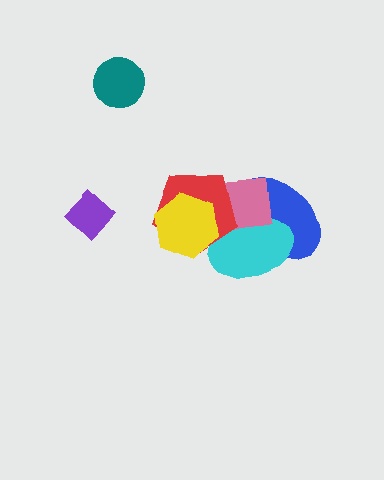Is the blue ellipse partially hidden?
Yes, it is partially covered by another shape.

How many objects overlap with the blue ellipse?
3 objects overlap with the blue ellipse.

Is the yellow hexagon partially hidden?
No, no other shape covers it.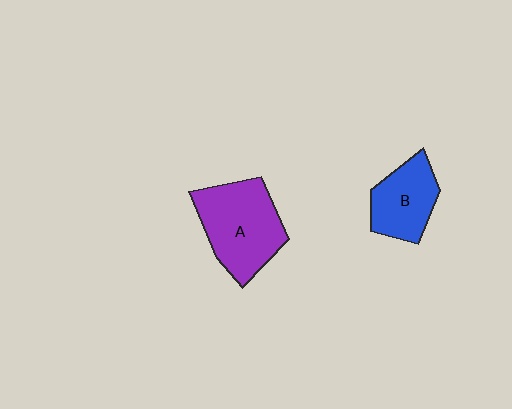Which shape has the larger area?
Shape A (purple).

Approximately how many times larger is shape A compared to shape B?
Approximately 1.5 times.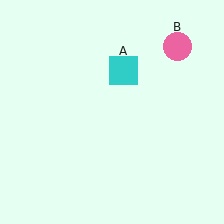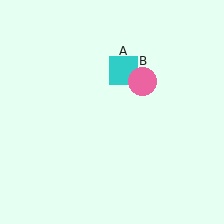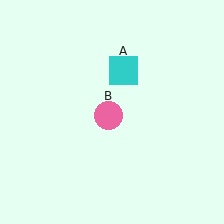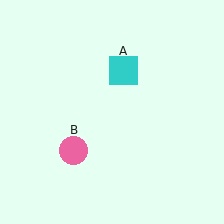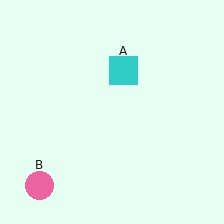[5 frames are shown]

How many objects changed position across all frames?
1 object changed position: pink circle (object B).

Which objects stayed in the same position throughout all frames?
Cyan square (object A) remained stationary.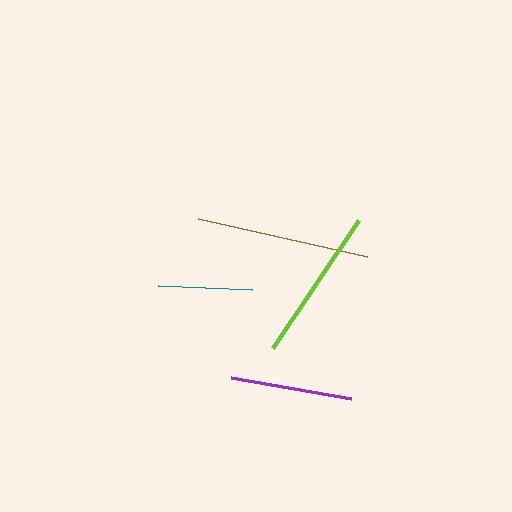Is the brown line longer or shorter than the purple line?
The brown line is longer than the purple line.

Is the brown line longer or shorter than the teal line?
The brown line is longer than the teal line.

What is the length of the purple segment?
The purple segment is approximately 122 pixels long.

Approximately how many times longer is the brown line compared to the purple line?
The brown line is approximately 1.4 times the length of the purple line.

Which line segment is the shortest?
The teal line is the shortest at approximately 94 pixels.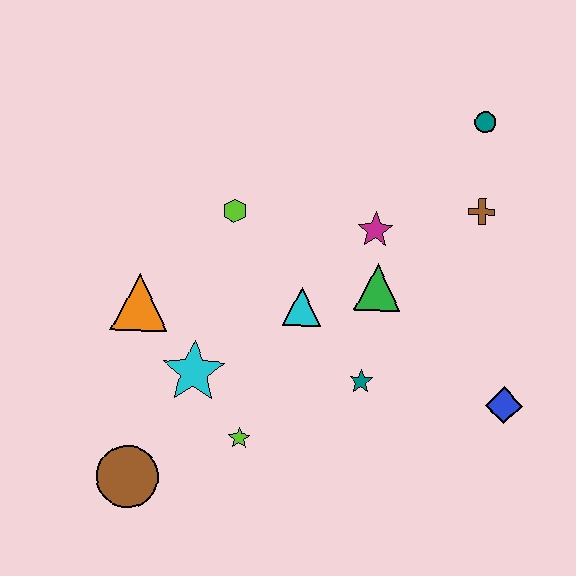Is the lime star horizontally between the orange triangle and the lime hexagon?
No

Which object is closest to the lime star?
The cyan star is closest to the lime star.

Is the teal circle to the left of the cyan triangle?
No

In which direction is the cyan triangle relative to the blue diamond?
The cyan triangle is to the left of the blue diamond.